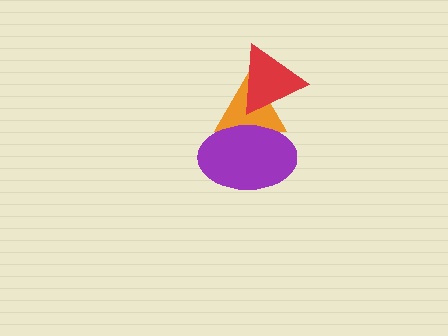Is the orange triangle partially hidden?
Yes, it is partially covered by another shape.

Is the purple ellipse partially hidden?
No, no other shape covers it.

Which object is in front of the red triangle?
The purple ellipse is in front of the red triangle.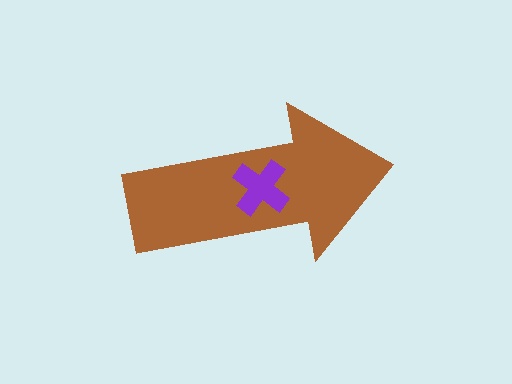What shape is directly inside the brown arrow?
The purple cross.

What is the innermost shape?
The purple cross.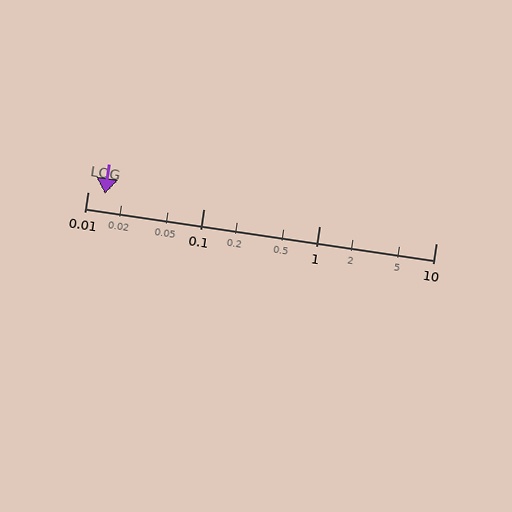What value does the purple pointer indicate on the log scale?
The pointer indicates approximately 0.014.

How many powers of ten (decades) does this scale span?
The scale spans 3 decades, from 0.01 to 10.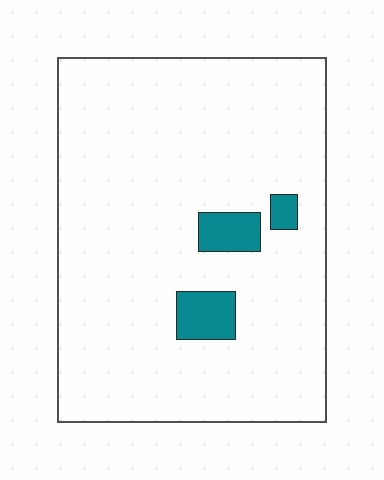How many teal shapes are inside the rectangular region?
3.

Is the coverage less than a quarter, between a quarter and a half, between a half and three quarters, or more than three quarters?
Less than a quarter.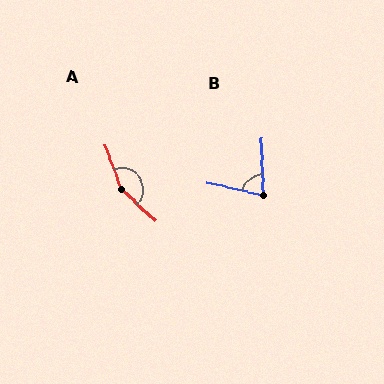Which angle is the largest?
A, at approximately 153 degrees.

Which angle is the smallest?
B, at approximately 75 degrees.